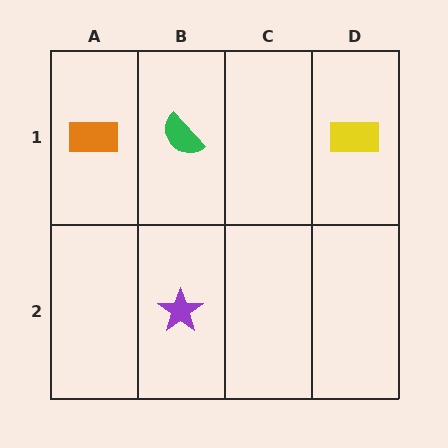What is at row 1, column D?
A yellow rectangle.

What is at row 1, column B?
A green semicircle.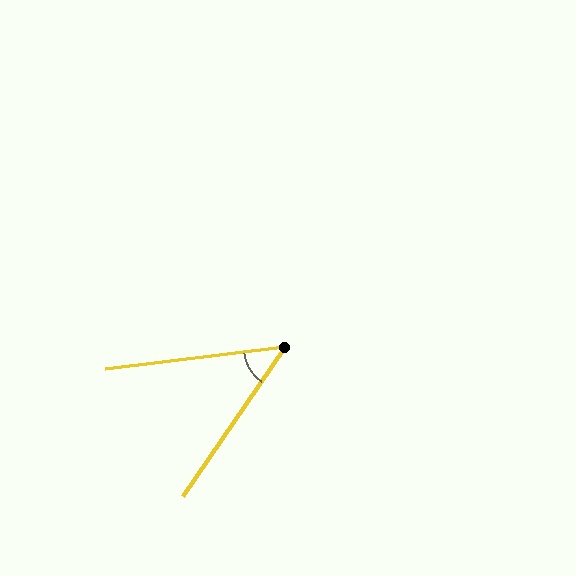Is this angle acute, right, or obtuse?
It is acute.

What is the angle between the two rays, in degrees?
Approximately 49 degrees.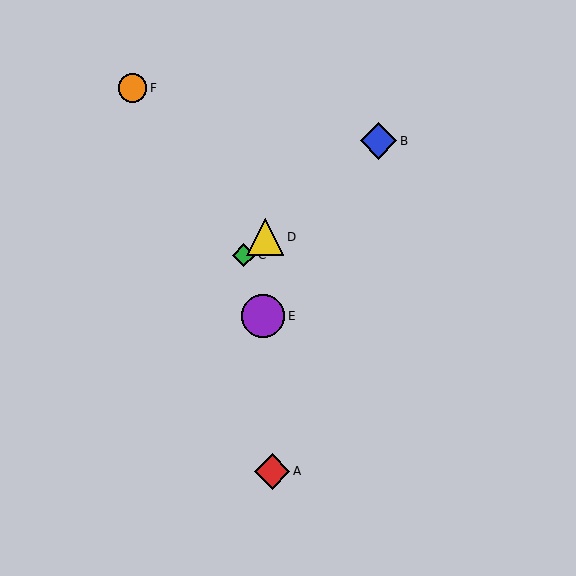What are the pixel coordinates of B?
Object B is at (379, 141).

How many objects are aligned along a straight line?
3 objects (B, C, D) are aligned along a straight line.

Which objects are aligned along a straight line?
Objects B, C, D are aligned along a straight line.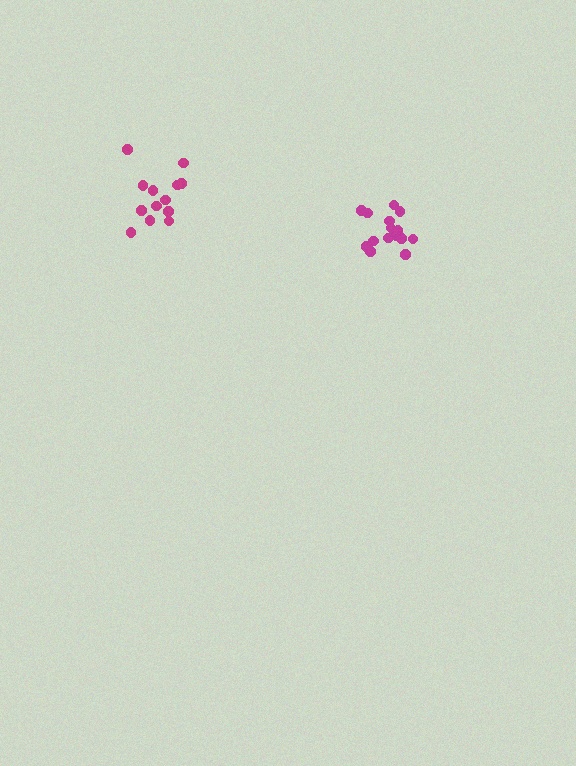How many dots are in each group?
Group 1: 13 dots, Group 2: 15 dots (28 total).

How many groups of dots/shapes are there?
There are 2 groups.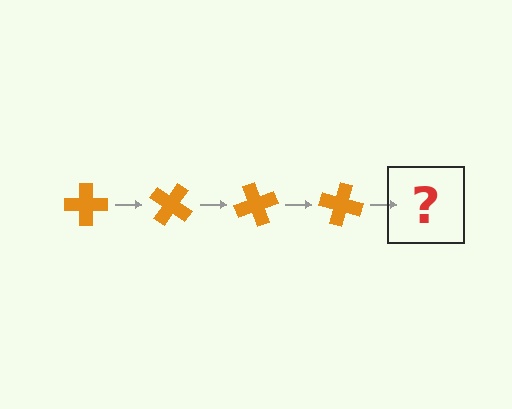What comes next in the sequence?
The next element should be an orange cross rotated 140 degrees.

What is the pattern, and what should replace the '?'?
The pattern is that the cross rotates 35 degrees each step. The '?' should be an orange cross rotated 140 degrees.